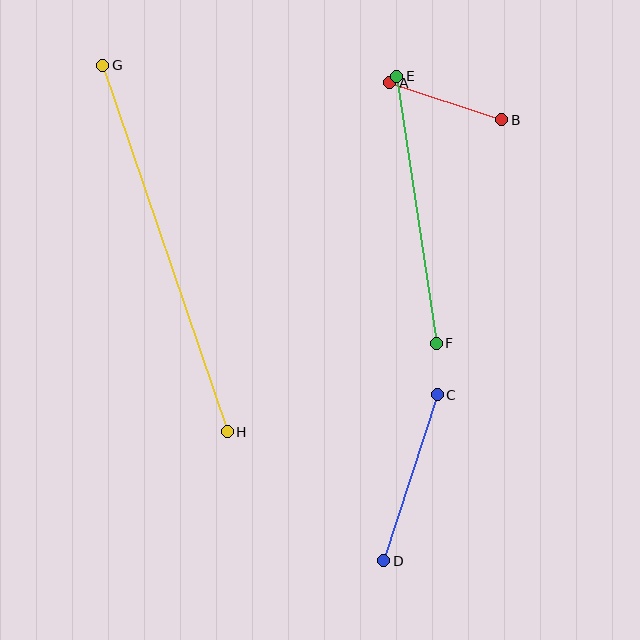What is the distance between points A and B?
The distance is approximately 118 pixels.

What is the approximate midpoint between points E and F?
The midpoint is at approximately (416, 210) pixels.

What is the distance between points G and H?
The distance is approximately 387 pixels.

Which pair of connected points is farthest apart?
Points G and H are farthest apart.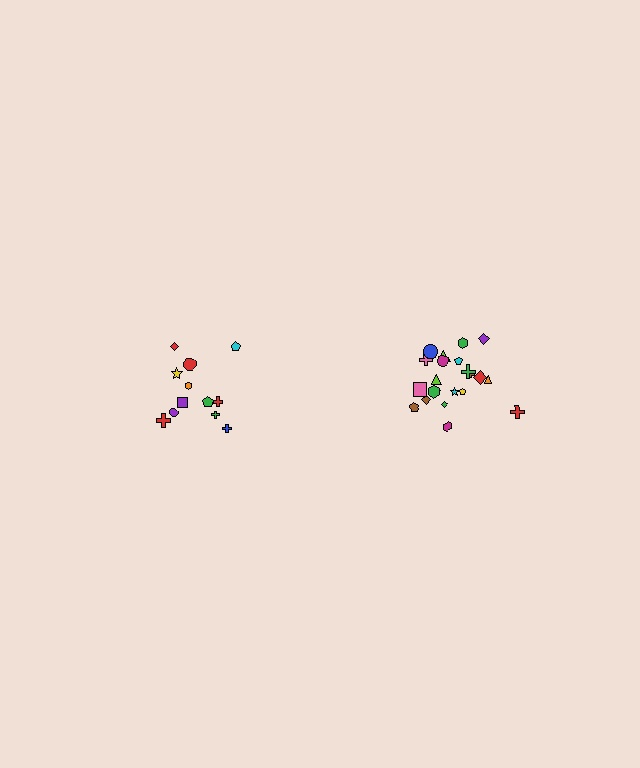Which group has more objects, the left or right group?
The right group.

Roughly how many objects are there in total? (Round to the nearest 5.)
Roughly 35 objects in total.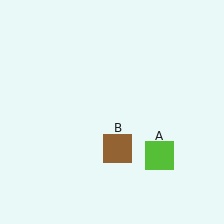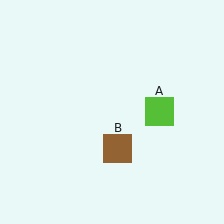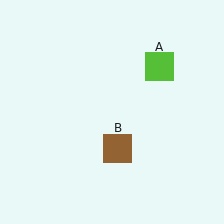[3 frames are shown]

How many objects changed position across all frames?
1 object changed position: lime square (object A).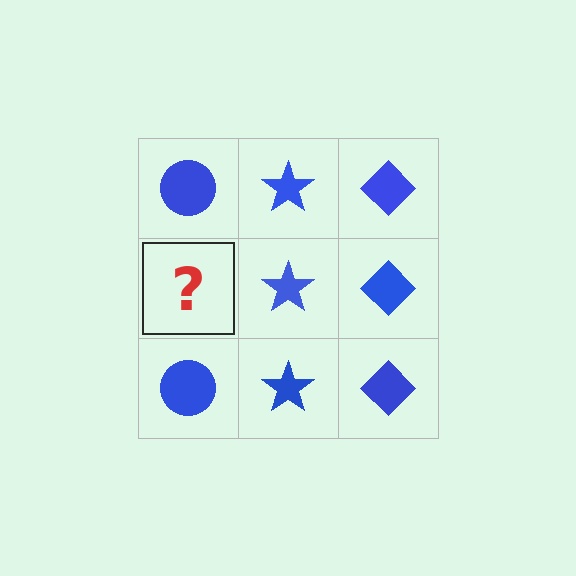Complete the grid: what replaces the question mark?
The question mark should be replaced with a blue circle.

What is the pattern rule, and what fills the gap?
The rule is that each column has a consistent shape. The gap should be filled with a blue circle.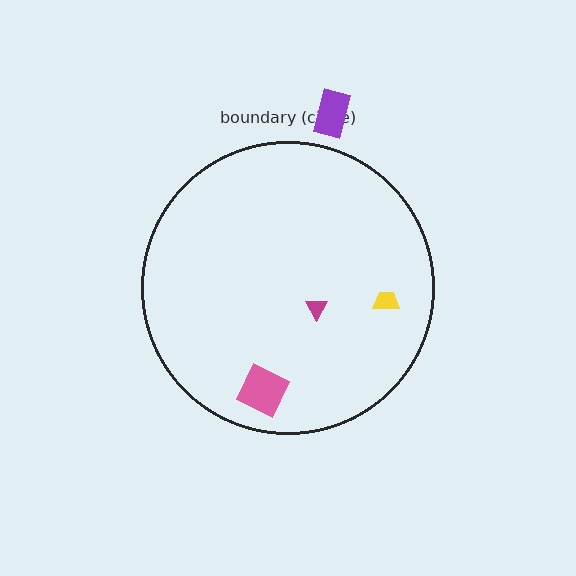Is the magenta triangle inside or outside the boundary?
Inside.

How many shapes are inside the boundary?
3 inside, 1 outside.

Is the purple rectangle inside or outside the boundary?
Outside.